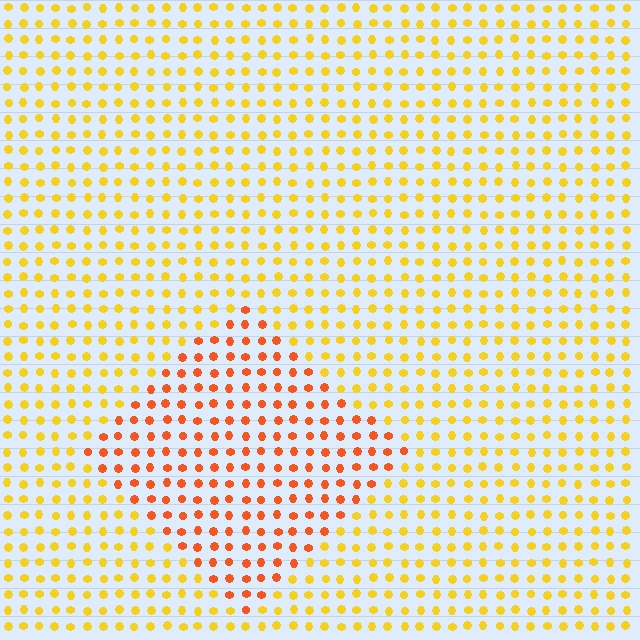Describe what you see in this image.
The image is filled with small yellow elements in a uniform arrangement. A diamond-shaped region is visible where the elements are tinted to a slightly different hue, forming a subtle color boundary.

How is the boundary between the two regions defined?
The boundary is defined purely by a slight shift in hue (about 35 degrees). Spacing, size, and orientation are identical on both sides.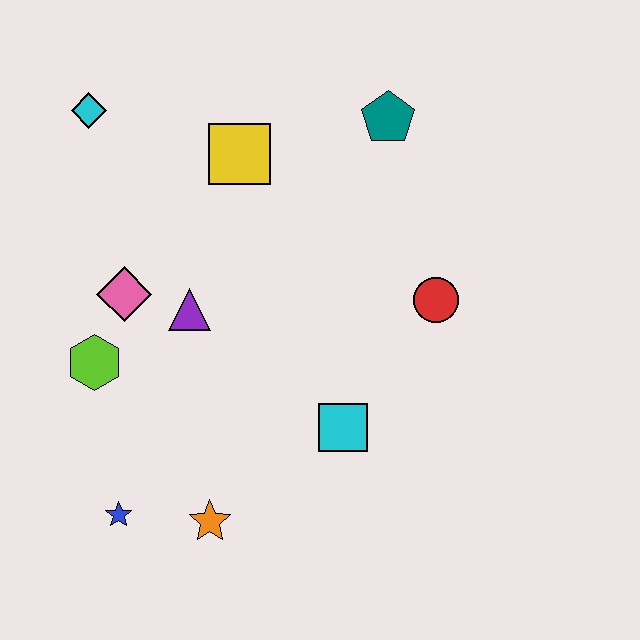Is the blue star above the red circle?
No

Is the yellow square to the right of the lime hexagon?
Yes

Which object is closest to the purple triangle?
The pink diamond is closest to the purple triangle.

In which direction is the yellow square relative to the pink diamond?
The yellow square is above the pink diamond.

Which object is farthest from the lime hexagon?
The teal pentagon is farthest from the lime hexagon.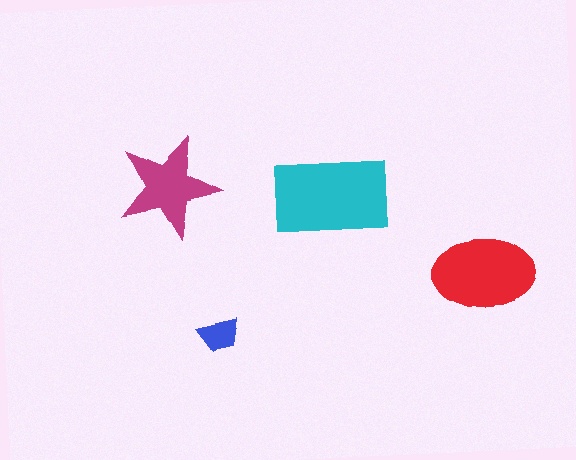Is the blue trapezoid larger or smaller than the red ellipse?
Smaller.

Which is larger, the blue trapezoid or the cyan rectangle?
The cyan rectangle.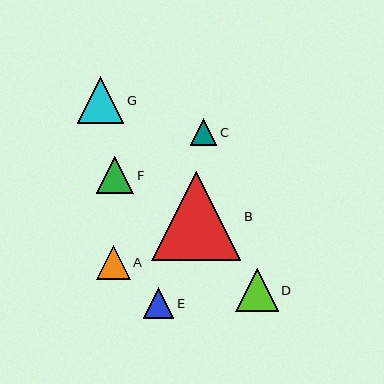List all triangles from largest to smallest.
From largest to smallest: B, G, D, F, A, E, C.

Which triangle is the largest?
Triangle B is the largest with a size of approximately 90 pixels.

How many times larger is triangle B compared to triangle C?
Triangle B is approximately 3.3 times the size of triangle C.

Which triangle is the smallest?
Triangle C is the smallest with a size of approximately 27 pixels.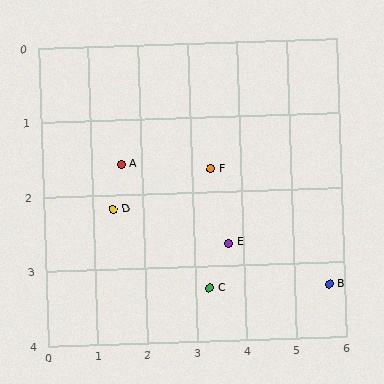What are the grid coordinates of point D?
Point D is at approximately (1.4, 2.2).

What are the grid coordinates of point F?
Point F is at approximately (3.4, 1.7).